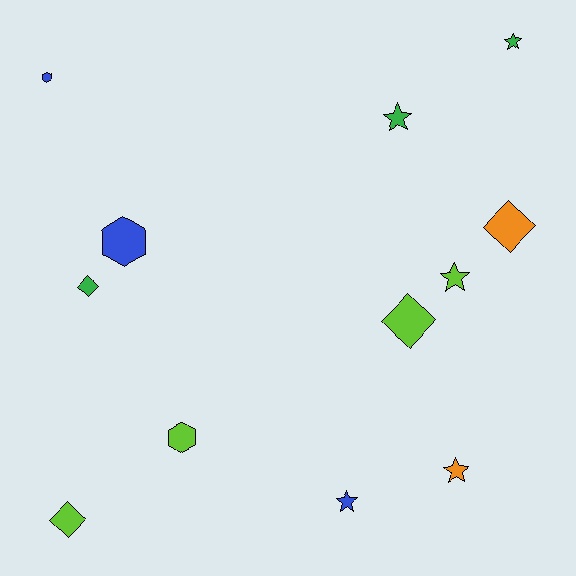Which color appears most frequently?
Lime, with 4 objects.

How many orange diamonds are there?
There is 1 orange diamond.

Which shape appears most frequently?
Star, with 5 objects.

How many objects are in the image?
There are 12 objects.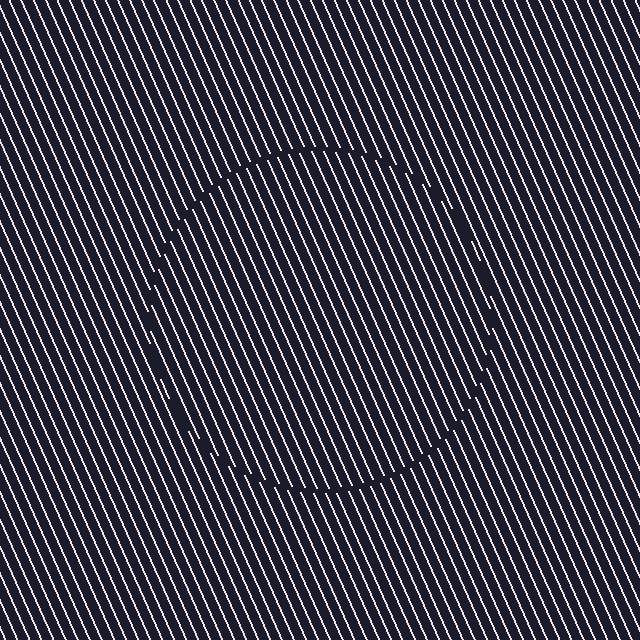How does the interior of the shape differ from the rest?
The interior of the shape contains the same grating, shifted by half a period — the contour is defined by the phase discontinuity where line-ends from the inner and outer gratings abut.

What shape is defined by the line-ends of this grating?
An illusory circle. The interior of the shape contains the same grating, shifted by half a period — the contour is defined by the phase discontinuity where line-ends from the inner and outer gratings abut.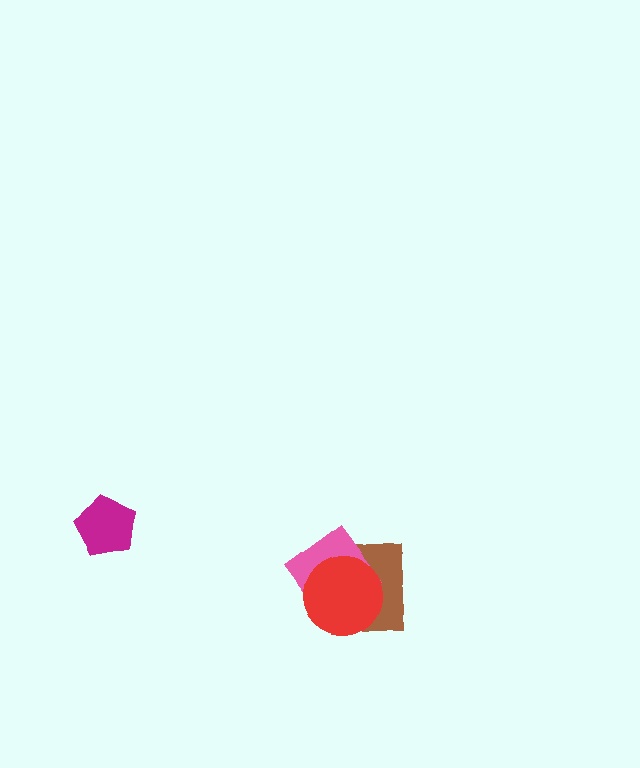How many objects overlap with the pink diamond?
2 objects overlap with the pink diamond.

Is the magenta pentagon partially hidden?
No, no other shape covers it.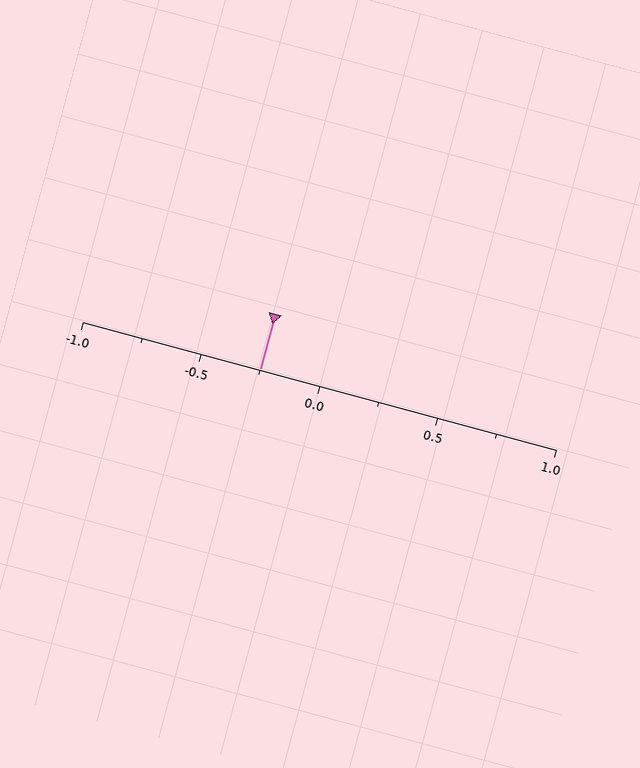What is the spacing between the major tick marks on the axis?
The major ticks are spaced 0.5 apart.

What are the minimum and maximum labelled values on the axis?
The axis runs from -1.0 to 1.0.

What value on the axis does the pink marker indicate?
The marker indicates approximately -0.25.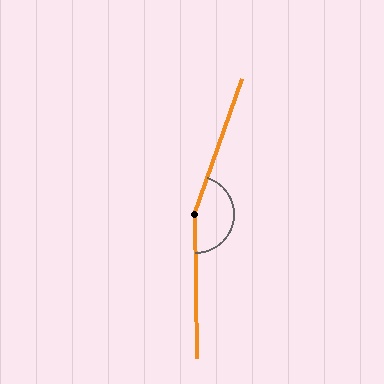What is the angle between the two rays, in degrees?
Approximately 160 degrees.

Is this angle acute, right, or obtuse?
It is obtuse.